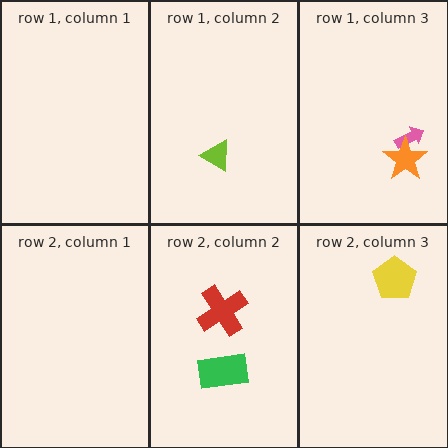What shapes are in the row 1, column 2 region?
The lime triangle.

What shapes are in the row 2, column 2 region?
The red cross, the green rectangle.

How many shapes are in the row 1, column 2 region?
1.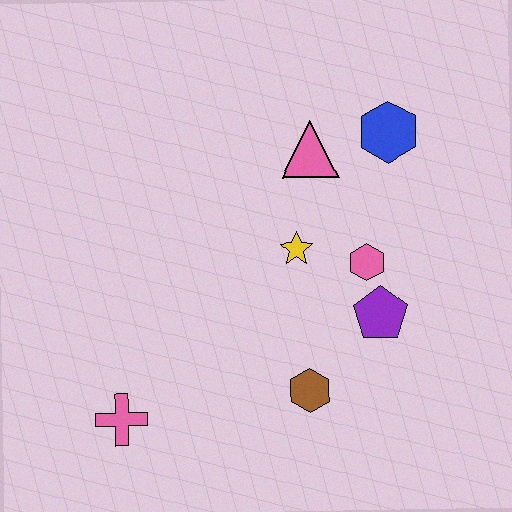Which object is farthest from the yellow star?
The pink cross is farthest from the yellow star.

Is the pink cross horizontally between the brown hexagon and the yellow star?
No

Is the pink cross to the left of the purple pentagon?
Yes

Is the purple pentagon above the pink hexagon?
No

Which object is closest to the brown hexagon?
The purple pentagon is closest to the brown hexagon.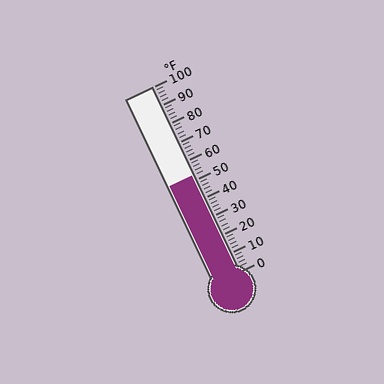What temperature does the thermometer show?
The thermometer shows approximately 52°F.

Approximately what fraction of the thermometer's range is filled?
The thermometer is filled to approximately 50% of its range.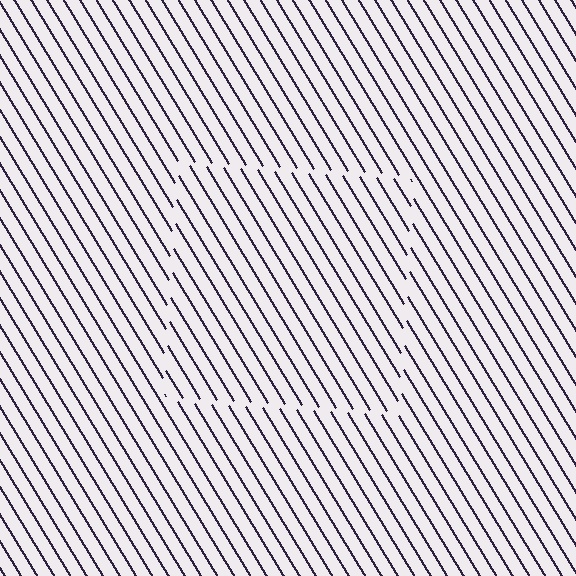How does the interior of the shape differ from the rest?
The interior of the shape contains the same grating, shifted by half a period — the contour is defined by the phase discontinuity where line-ends from the inner and outer gratings abut.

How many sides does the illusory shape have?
4 sides — the line-ends trace a square.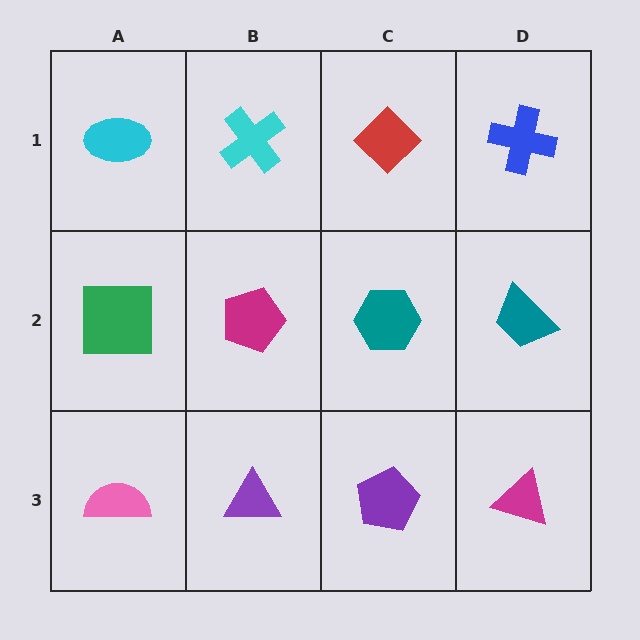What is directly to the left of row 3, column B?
A pink semicircle.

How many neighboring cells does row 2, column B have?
4.